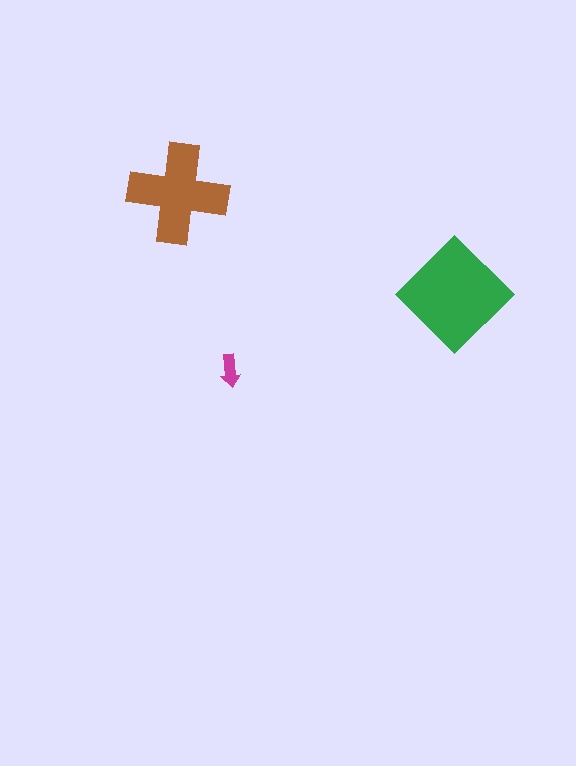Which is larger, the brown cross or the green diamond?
The green diamond.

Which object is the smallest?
The magenta arrow.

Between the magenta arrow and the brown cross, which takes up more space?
The brown cross.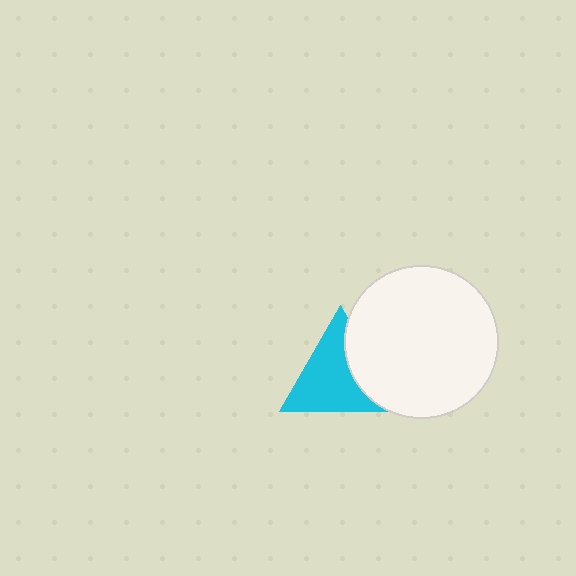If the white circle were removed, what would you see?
You would see the complete cyan triangle.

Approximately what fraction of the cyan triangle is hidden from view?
Roughly 31% of the cyan triangle is hidden behind the white circle.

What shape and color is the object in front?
The object in front is a white circle.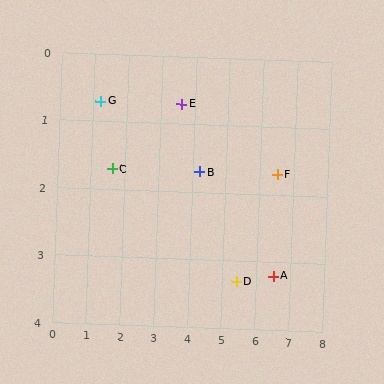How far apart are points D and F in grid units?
Points D and F are about 1.9 grid units apart.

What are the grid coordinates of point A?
Point A is at approximately (6.5, 3.2).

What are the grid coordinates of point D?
Point D is at approximately (5.4, 3.3).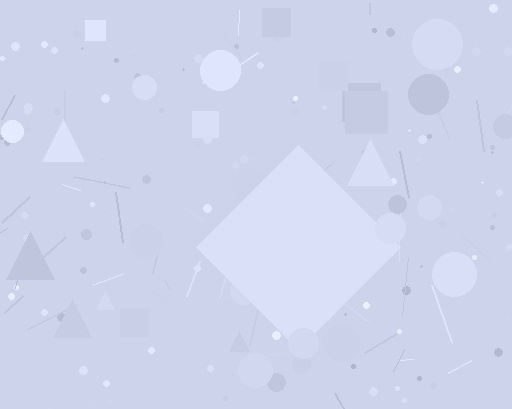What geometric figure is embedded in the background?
A diamond is embedded in the background.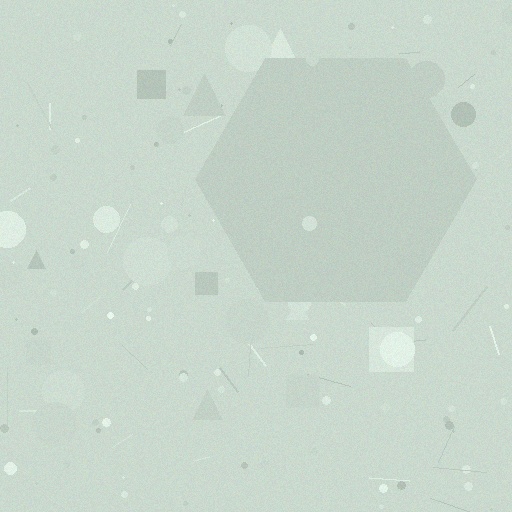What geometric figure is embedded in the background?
A hexagon is embedded in the background.